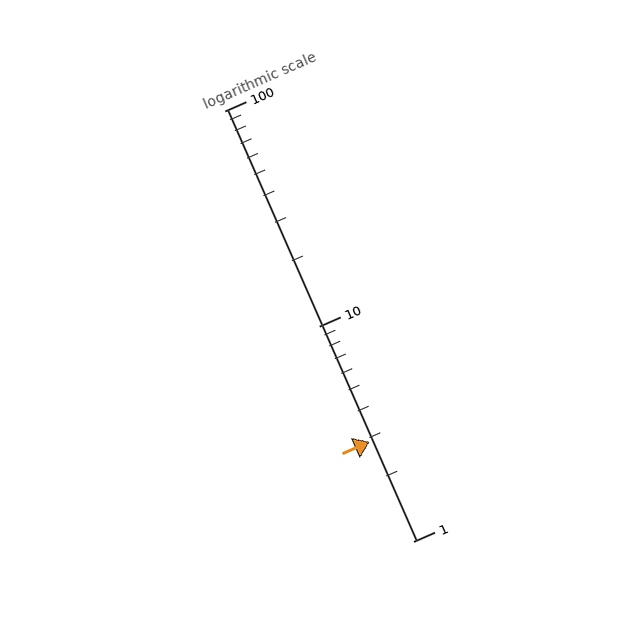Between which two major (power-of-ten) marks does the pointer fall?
The pointer is between 1 and 10.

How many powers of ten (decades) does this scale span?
The scale spans 2 decades, from 1 to 100.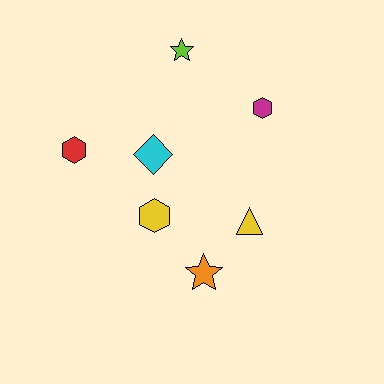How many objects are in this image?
There are 7 objects.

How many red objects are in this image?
There is 1 red object.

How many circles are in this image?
There are no circles.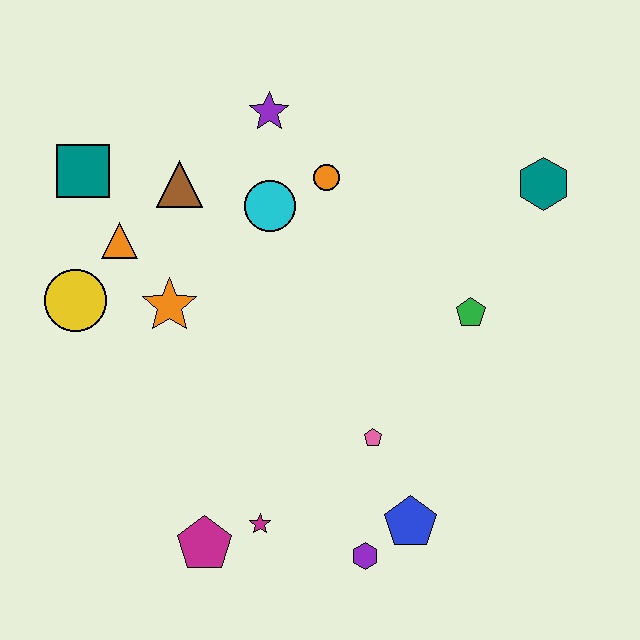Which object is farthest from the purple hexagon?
The teal square is farthest from the purple hexagon.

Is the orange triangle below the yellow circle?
No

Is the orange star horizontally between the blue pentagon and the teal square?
Yes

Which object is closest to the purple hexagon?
The blue pentagon is closest to the purple hexagon.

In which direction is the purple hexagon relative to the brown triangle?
The purple hexagon is below the brown triangle.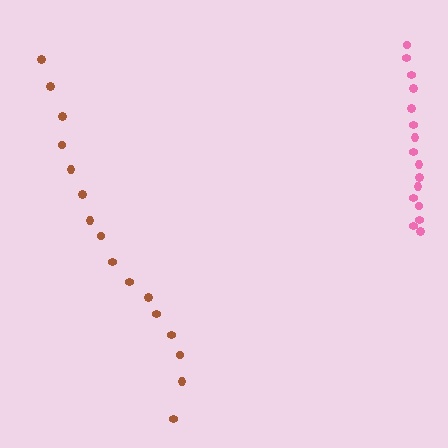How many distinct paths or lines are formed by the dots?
There are 2 distinct paths.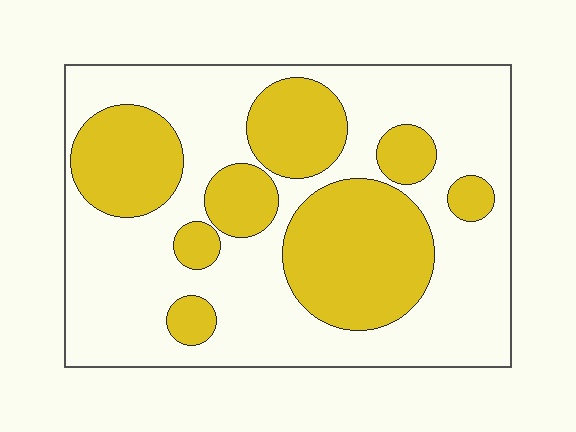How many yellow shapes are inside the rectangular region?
8.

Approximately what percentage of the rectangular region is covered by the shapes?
Approximately 35%.